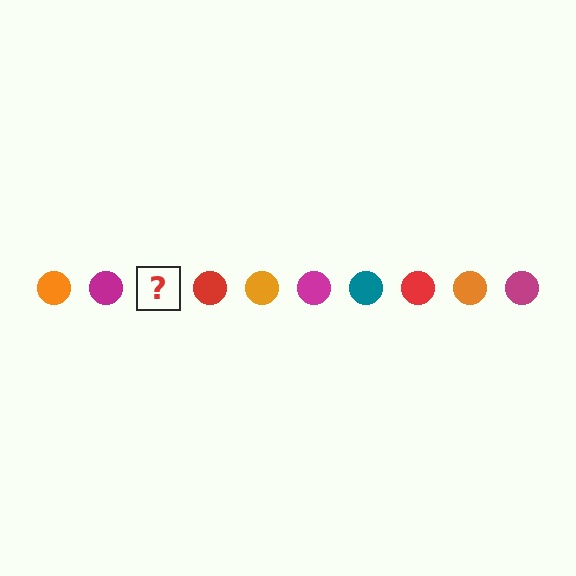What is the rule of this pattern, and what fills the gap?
The rule is that the pattern cycles through orange, magenta, teal, red circles. The gap should be filled with a teal circle.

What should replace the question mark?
The question mark should be replaced with a teal circle.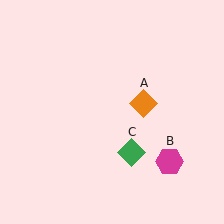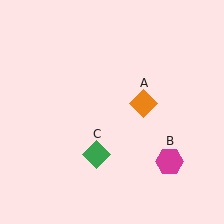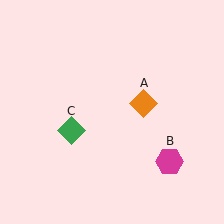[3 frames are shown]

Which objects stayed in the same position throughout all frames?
Orange diamond (object A) and magenta hexagon (object B) remained stationary.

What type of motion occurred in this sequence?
The green diamond (object C) rotated clockwise around the center of the scene.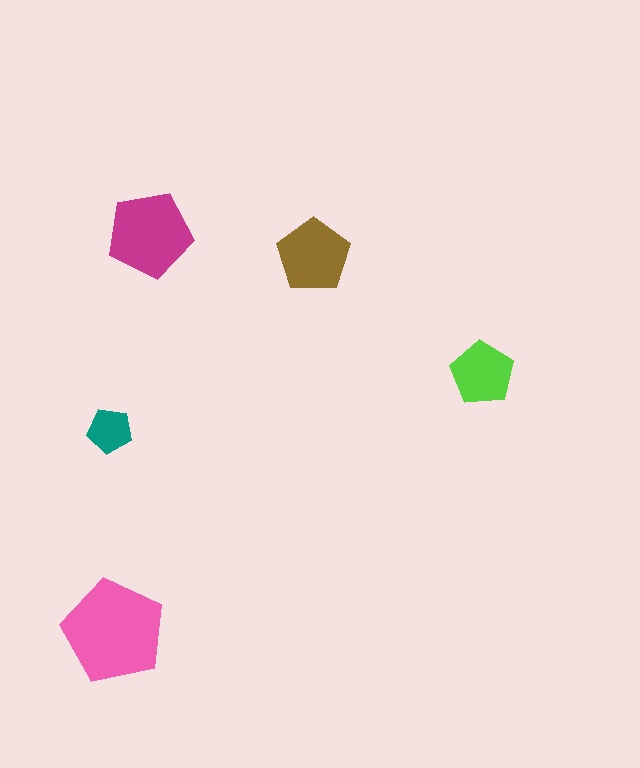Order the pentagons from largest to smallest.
the pink one, the magenta one, the brown one, the lime one, the teal one.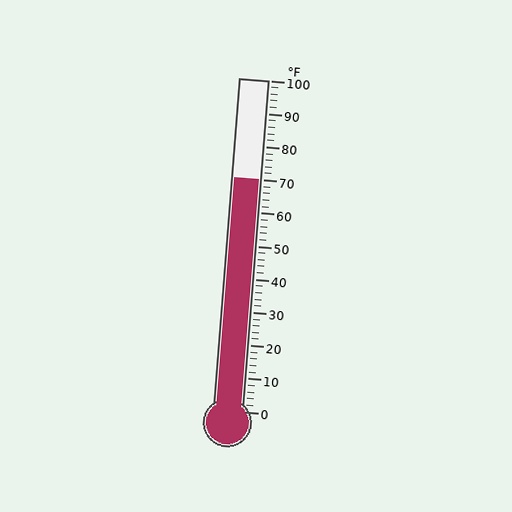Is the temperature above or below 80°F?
The temperature is below 80°F.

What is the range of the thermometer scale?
The thermometer scale ranges from 0°F to 100°F.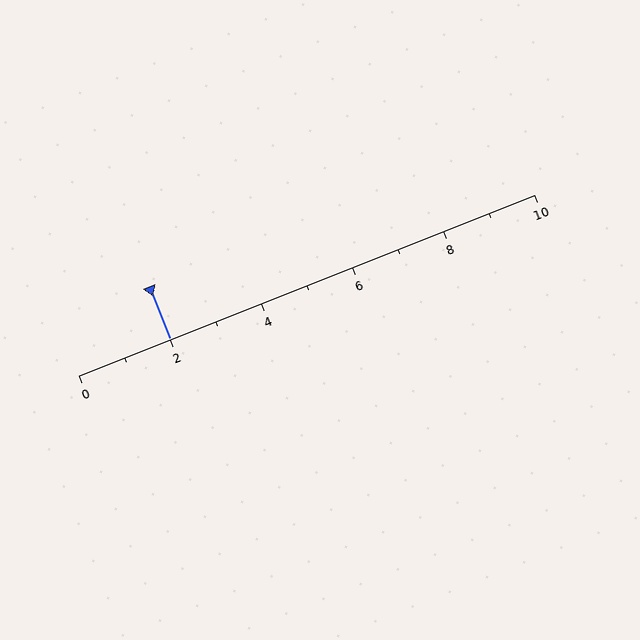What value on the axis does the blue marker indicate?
The marker indicates approximately 2.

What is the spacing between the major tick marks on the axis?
The major ticks are spaced 2 apart.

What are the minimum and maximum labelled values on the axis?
The axis runs from 0 to 10.